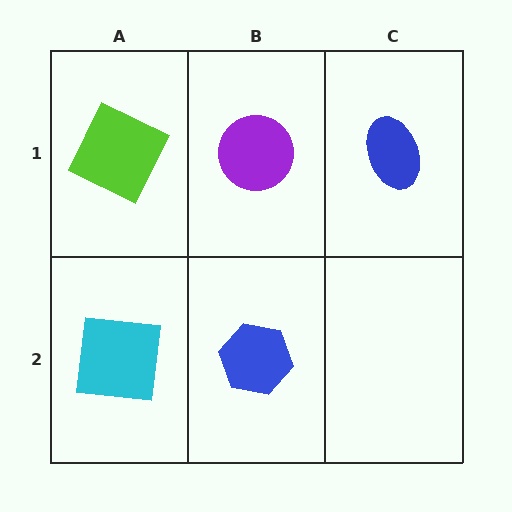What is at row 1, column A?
A lime square.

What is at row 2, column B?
A blue hexagon.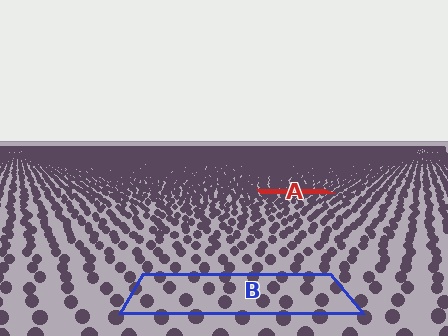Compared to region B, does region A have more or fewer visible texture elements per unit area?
Region A has more texture elements per unit area — they are packed more densely because it is farther away.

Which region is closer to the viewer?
Region B is closer. The texture elements there are larger and more spread out.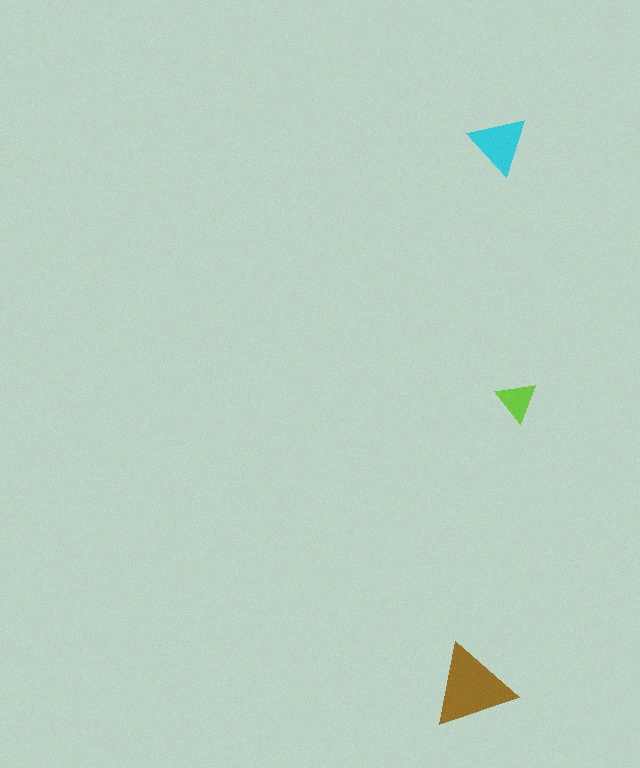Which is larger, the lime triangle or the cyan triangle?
The cyan one.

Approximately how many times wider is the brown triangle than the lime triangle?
About 2 times wider.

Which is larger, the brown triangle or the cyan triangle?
The brown one.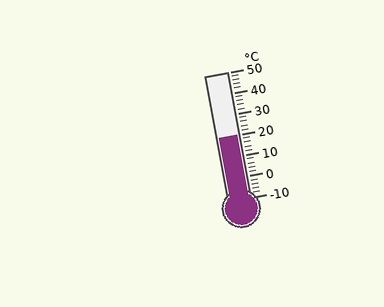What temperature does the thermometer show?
The thermometer shows approximately 20°C.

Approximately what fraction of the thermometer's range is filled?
The thermometer is filled to approximately 50% of its range.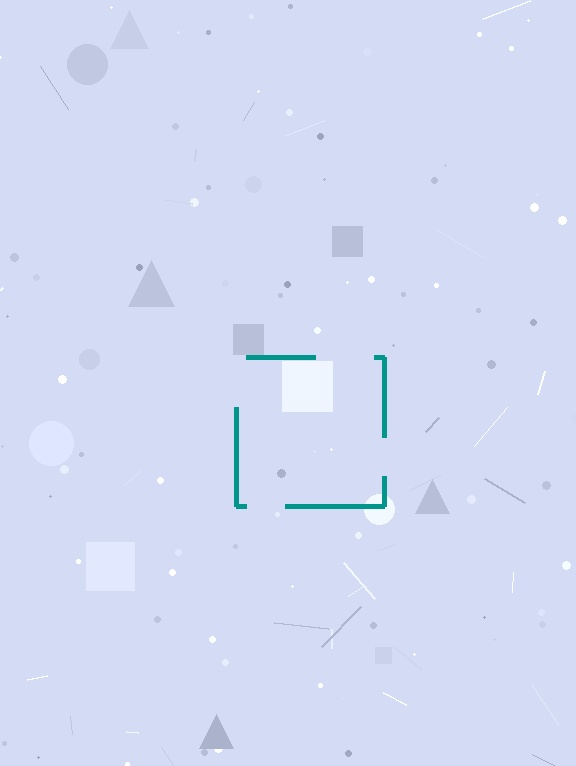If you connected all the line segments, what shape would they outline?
They would outline a square.